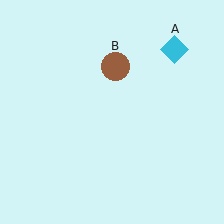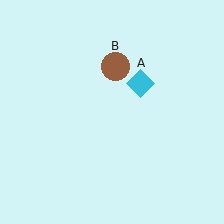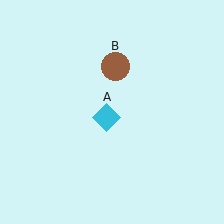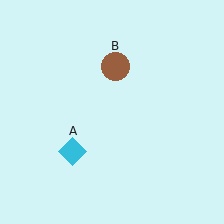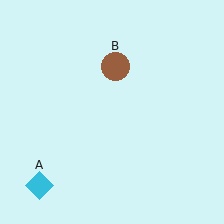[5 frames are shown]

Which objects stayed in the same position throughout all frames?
Brown circle (object B) remained stationary.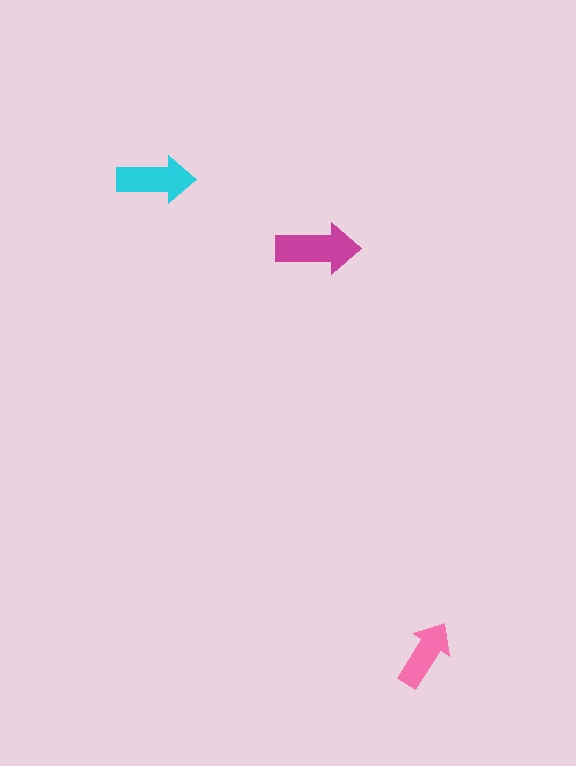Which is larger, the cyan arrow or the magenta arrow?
The magenta one.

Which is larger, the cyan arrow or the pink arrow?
The cyan one.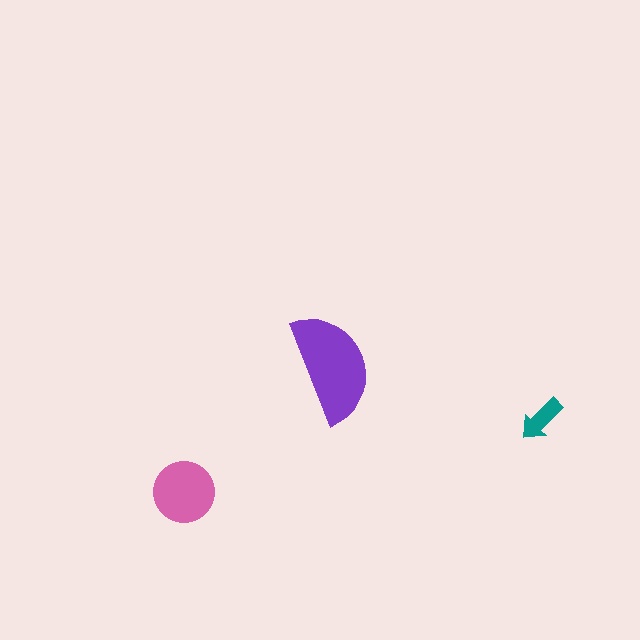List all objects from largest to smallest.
The purple semicircle, the pink circle, the teal arrow.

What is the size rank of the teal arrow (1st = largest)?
3rd.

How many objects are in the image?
There are 3 objects in the image.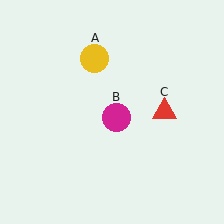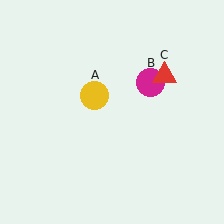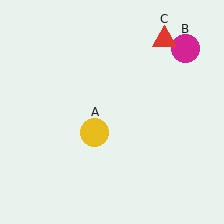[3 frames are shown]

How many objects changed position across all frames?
3 objects changed position: yellow circle (object A), magenta circle (object B), red triangle (object C).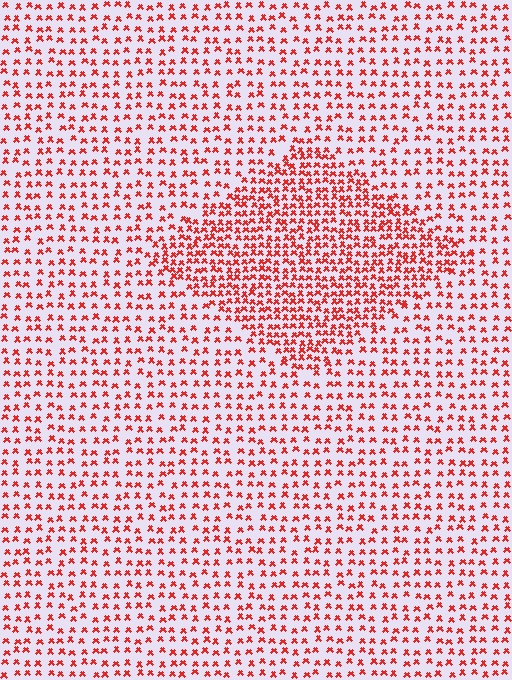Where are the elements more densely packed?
The elements are more densely packed inside the diamond boundary.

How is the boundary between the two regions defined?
The boundary is defined by a change in element density (approximately 1.9x ratio). All elements are the same color, size, and shape.